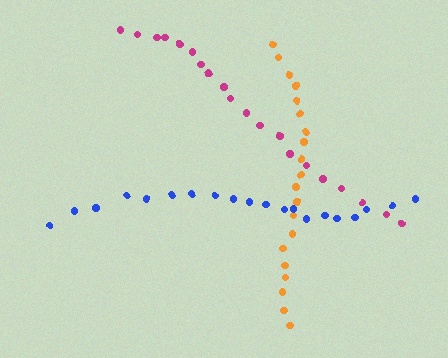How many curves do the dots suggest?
There are 3 distinct paths.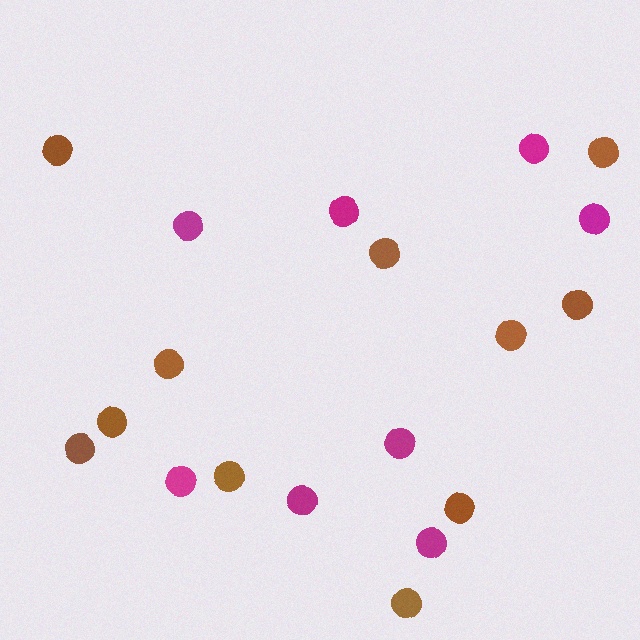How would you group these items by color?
There are 2 groups: one group of magenta circles (8) and one group of brown circles (11).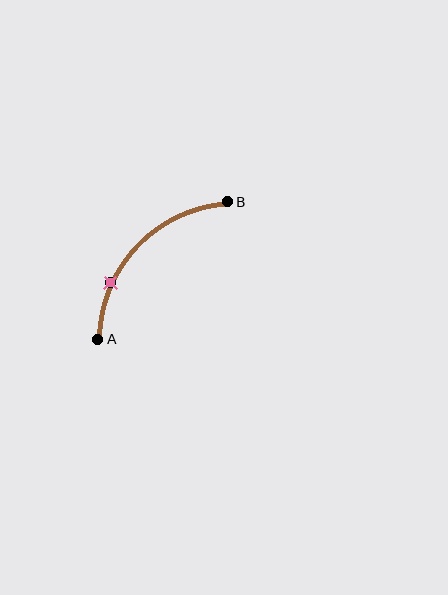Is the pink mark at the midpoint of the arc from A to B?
No. The pink mark lies on the arc but is closer to endpoint A. The arc midpoint would be at the point on the curve equidistant along the arc from both A and B.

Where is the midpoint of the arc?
The arc midpoint is the point on the curve farthest from the straight line joining A and B. It sits above and to the left of that line.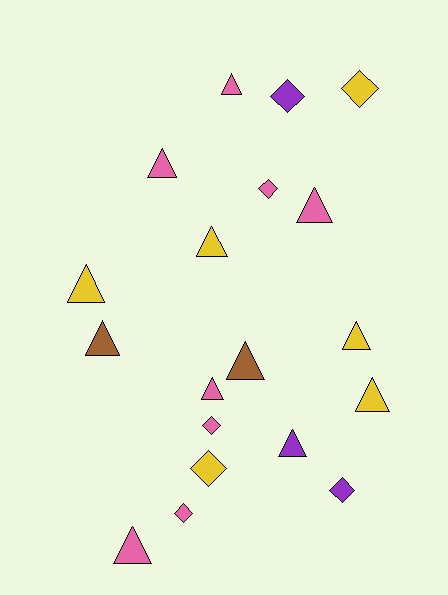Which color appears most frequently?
Pink, with 8 objects.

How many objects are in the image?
There are 19 objects.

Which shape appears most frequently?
Triangle, with 12 objects.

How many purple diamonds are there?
There are 2 purple diamonds.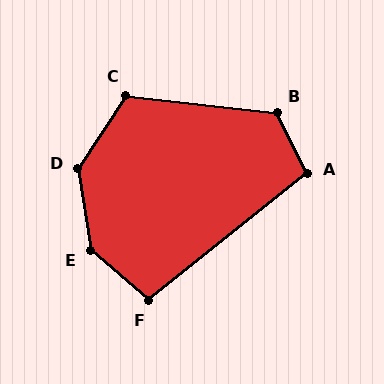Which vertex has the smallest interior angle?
F, at approximately 100 degrees.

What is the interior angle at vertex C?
Approximately 117 degrees (obtuse).